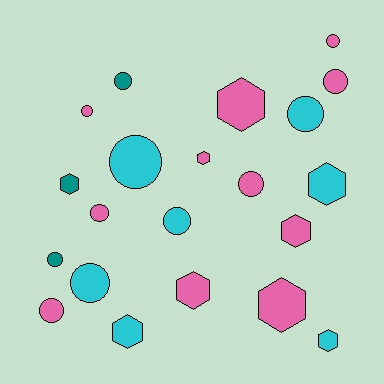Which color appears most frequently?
Pink, with 11 objects.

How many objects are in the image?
There are 21 objects.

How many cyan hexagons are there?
There are 3 cyan hexagons.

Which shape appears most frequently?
Circle, with 12 objects.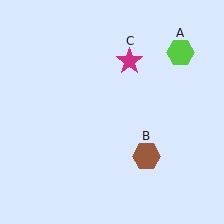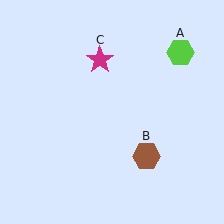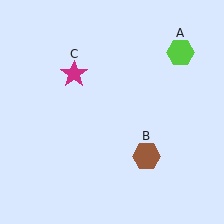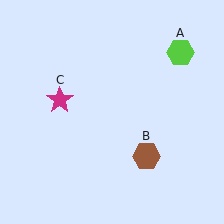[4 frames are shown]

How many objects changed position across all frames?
1 object changed position: magenta star (object C).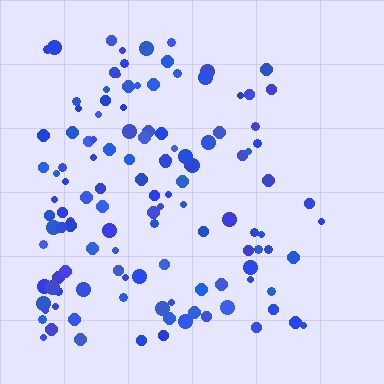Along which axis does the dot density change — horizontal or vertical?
Horizontal.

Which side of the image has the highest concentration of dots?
The left.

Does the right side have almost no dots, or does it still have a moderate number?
Still a moderate number, just noticeably fewer than the left.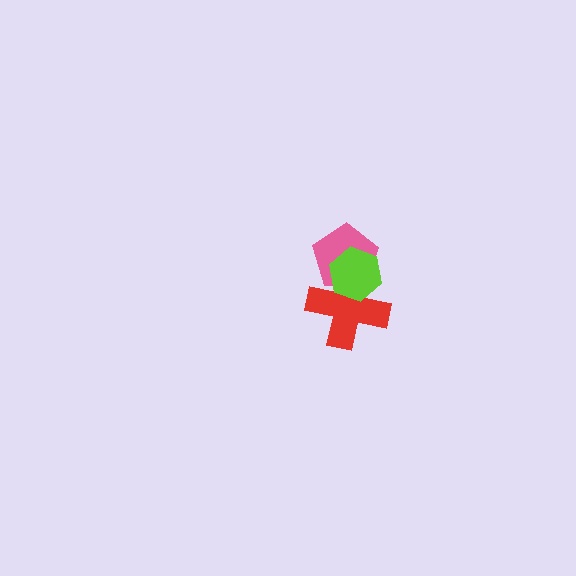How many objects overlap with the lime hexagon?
2 objects overlap with the lime hexagon.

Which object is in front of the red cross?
The lime hexagon is in front of the red cross.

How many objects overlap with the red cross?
2 objects overlap with the red cross.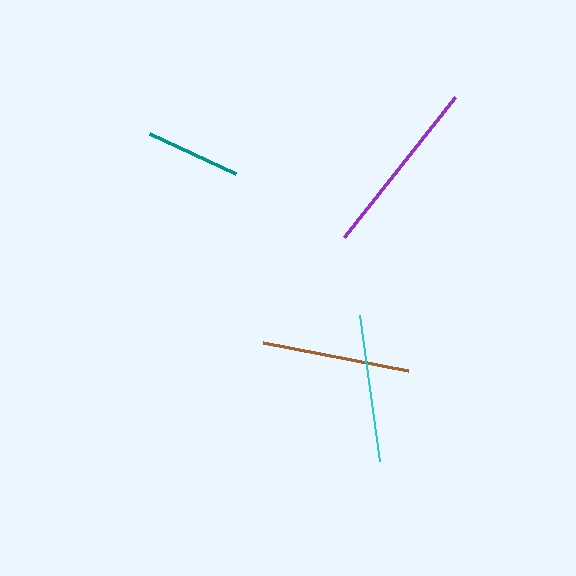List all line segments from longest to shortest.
From longest to shortest: purple, brown, cyan, teal.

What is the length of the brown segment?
The brown segment is approximately 148 pixels long.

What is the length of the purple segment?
The purple segment is approximately 178 pixels long.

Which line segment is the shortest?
The teal line is the shortest at approximately 96 pixels.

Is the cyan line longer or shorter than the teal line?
The cyan line is longer than the teal line.